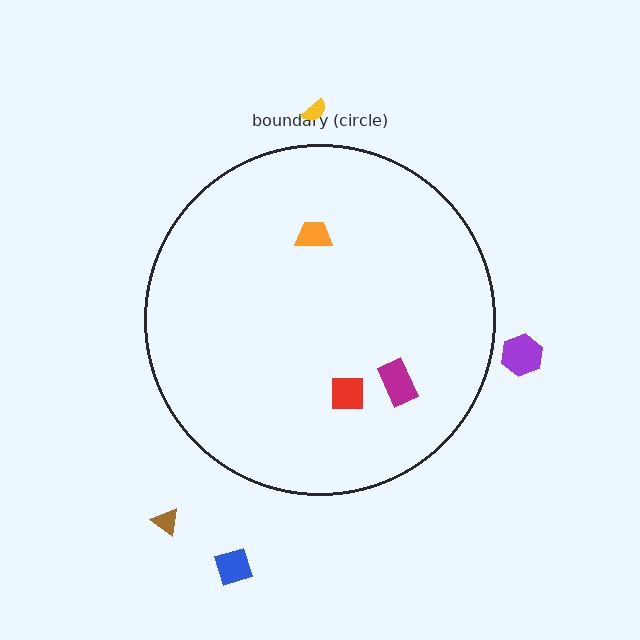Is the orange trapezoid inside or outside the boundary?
Inside.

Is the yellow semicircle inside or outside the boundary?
Outside.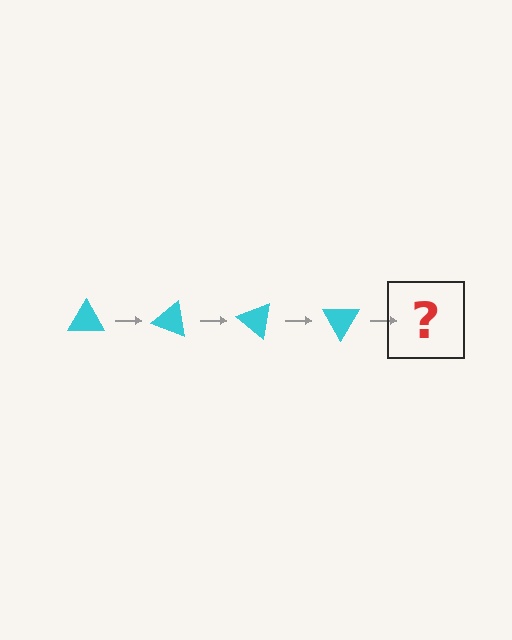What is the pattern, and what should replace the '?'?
The pattern is that the triangle rotates 20 degrees each step. The '?' should be a cyan triangle rotated 80 degrees.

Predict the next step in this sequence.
The next step is a cyan triangle rotated 80 degrees.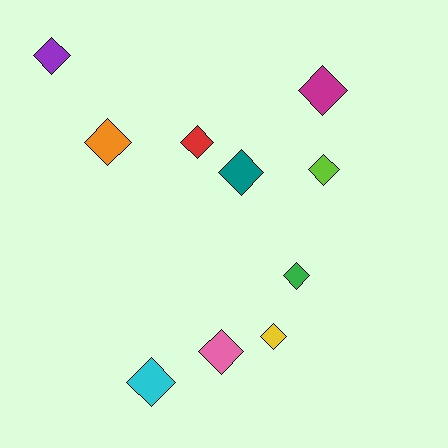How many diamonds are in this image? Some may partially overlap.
There are 10 diamonds.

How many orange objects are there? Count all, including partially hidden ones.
There is 1 orange object.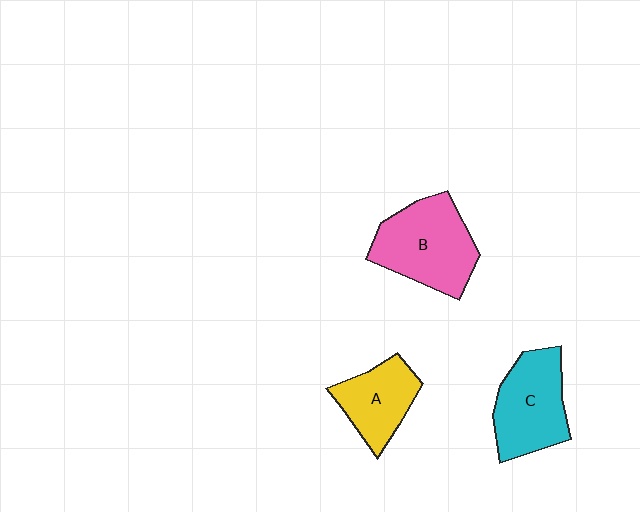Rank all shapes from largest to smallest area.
From largest to smallest: B (pink), C (cyan), A (yellow).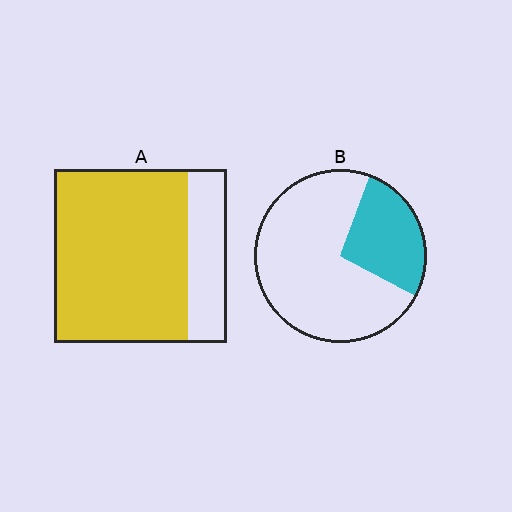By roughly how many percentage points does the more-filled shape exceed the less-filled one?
By roughly 50 percentage points (A over B).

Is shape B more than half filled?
No.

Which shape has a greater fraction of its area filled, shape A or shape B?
Shape A.